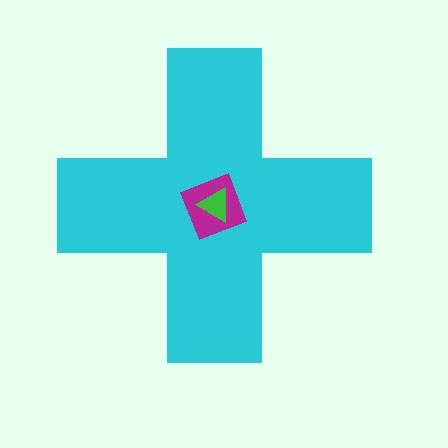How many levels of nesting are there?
3.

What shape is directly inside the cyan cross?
The magenta square.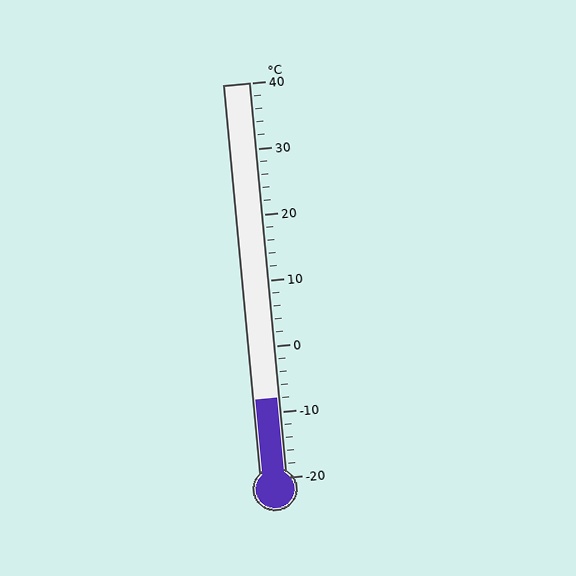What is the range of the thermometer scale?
The thermometer scale ranges from -20°C to 40°C.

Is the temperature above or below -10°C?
The temperature is above -10°C.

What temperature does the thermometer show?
The thermometer shows approximately -8°C.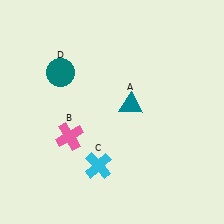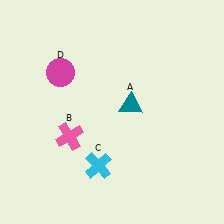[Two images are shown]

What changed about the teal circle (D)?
In Image 1, D is teal. In Image 2, it changed to magenta.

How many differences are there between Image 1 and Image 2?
There is 1 difference between the two images.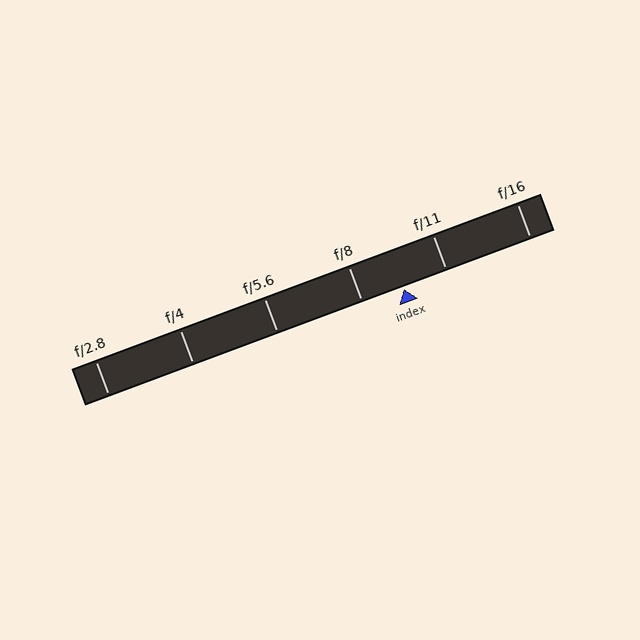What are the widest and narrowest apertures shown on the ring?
The widest aperture shown is f/2.8 and the narrowest is f/16.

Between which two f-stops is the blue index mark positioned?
The index mark is between f/8 and f/11.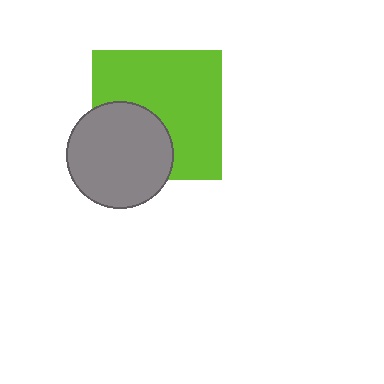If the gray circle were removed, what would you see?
You would see the complete lime square.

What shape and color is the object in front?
The object in front is a gray circle.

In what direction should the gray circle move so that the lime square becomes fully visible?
The gray circle should move toward the lower-left. That is the shortest direction to clear the overlap and leave the lime square fully visible.